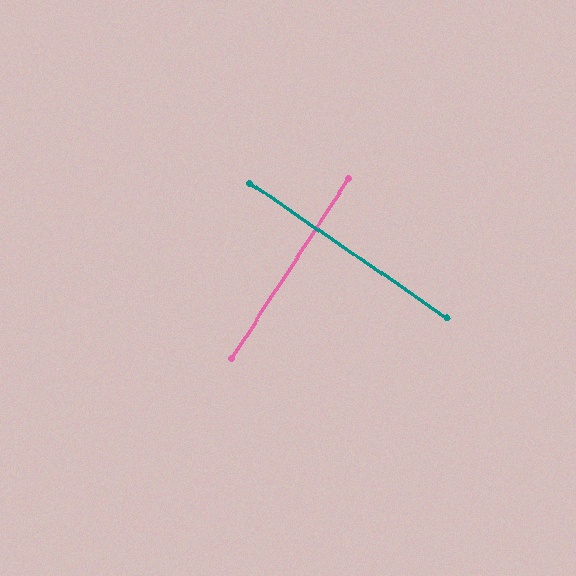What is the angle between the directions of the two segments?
Approximately 89 degrees.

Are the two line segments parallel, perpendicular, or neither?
Perpendicular — they meet at approximately 89°.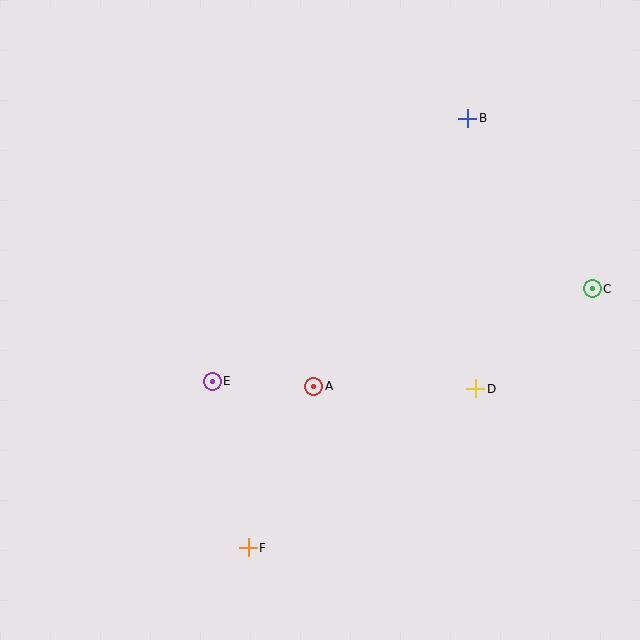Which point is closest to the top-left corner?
Point E is closest to the top-left corner.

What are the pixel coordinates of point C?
Point C is at (592, 289).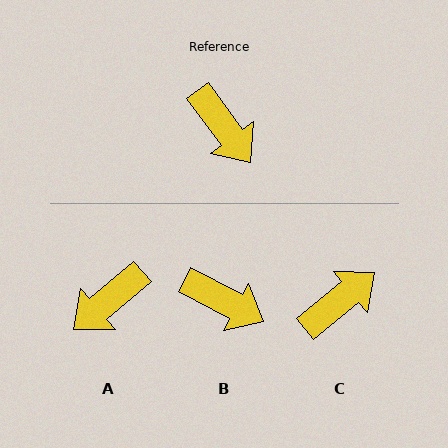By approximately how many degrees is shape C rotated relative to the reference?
Approximately 93 degrees counter-clockwise.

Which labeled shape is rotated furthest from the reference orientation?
C, about 93 degrees away.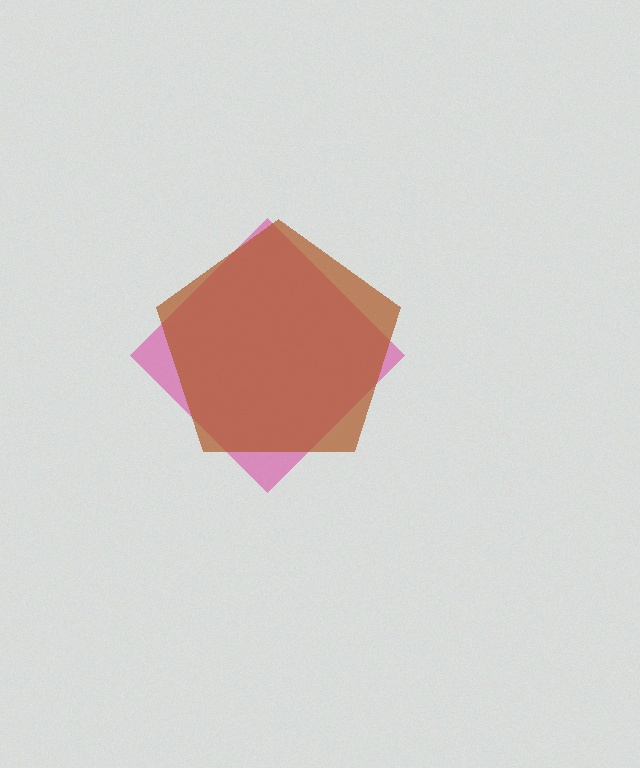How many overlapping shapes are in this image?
There are 2 overlapping shapes in the image.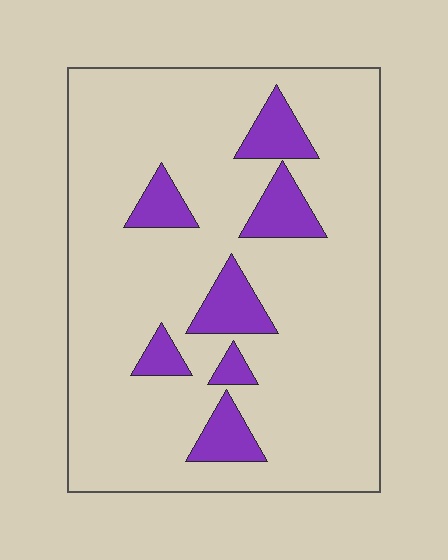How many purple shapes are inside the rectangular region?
7.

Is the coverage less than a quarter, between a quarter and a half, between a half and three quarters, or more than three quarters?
Less than a quarter.